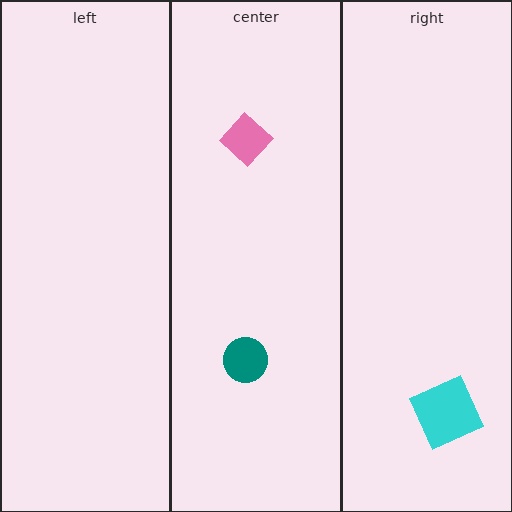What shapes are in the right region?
The cyan square.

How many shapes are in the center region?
2.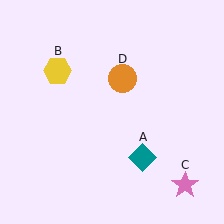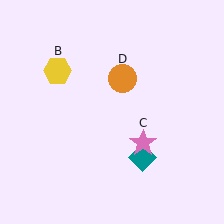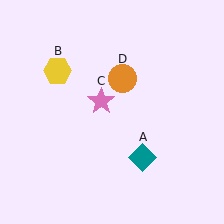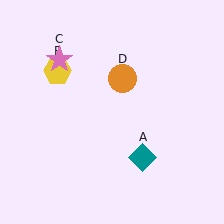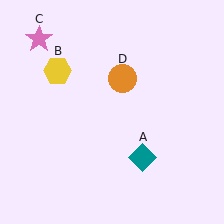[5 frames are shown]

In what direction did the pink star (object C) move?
The pink star (object C) moved up and to the left.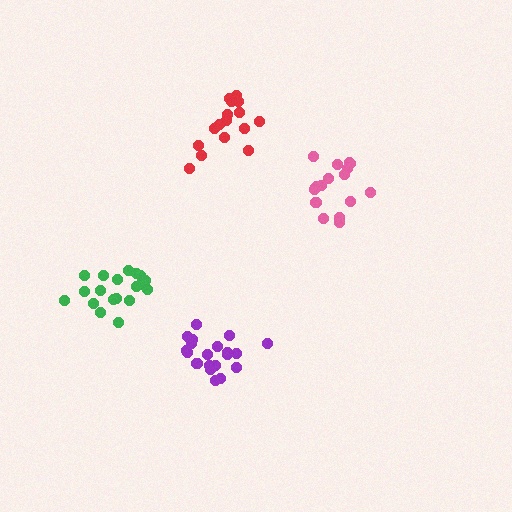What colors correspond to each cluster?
The clusters are colored: red, pink, purple, green.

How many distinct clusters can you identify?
There are 4 distinct clusters.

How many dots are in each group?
Group 1: 16 dots, Group 2: 18 dots, Group 3: 21 dots, Group 4: 19 dots (74 total).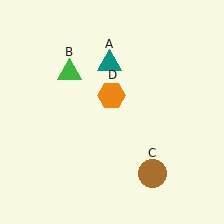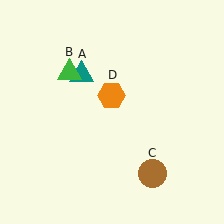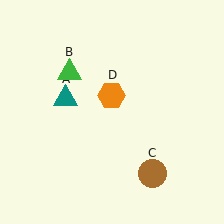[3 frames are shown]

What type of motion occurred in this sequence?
The teal triangle (object A) rotated counterclockwise around the center of the scene.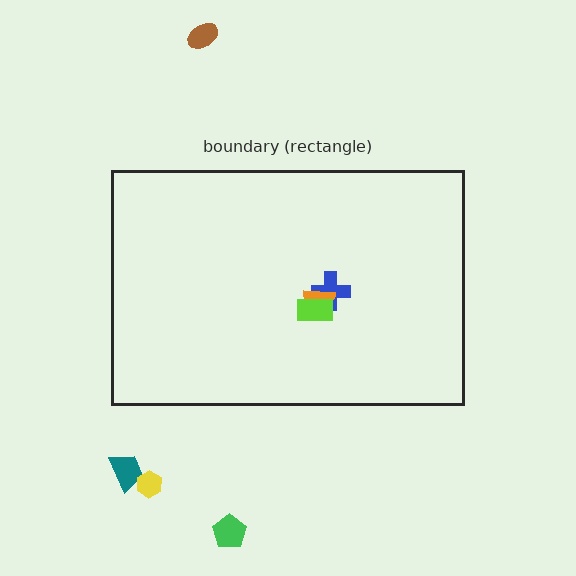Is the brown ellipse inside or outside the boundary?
Outside.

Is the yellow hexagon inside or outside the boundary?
Outside.